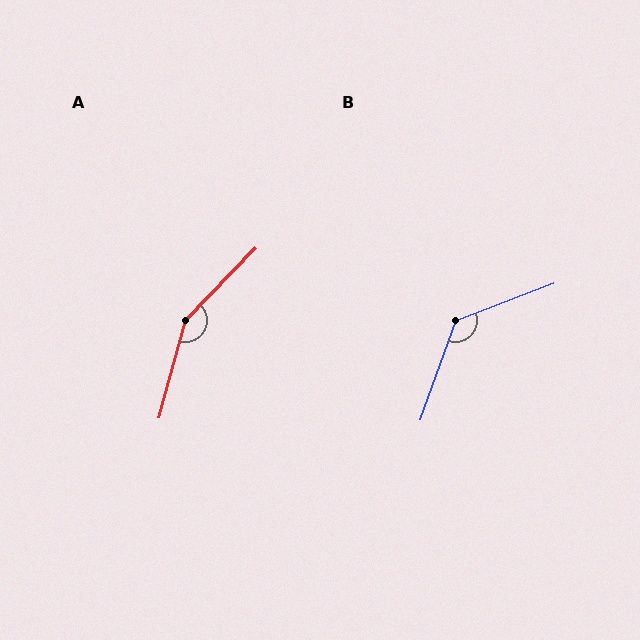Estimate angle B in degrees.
Approximately 131 degrees.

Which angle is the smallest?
B, at approximately 131 degrees.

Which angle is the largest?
A, at approximately 151 degrees.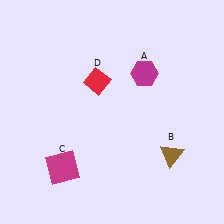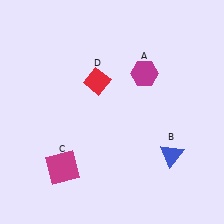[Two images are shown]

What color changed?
The triangle (B) changed from brown in Image 1 to blue in Image 2.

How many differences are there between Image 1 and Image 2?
There is 1 difference between the two images.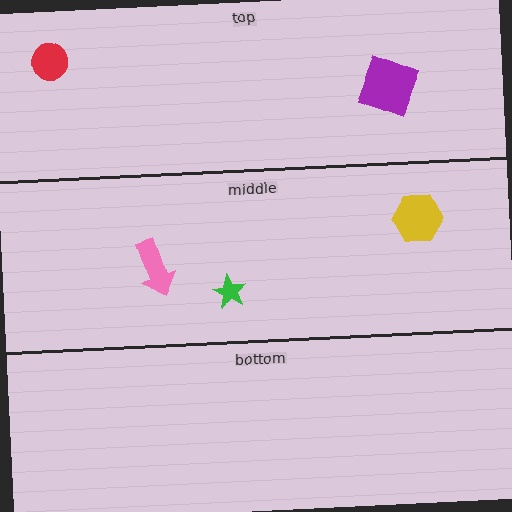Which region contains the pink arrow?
The middle region.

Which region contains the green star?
The middle region.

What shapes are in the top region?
The purple square, the red circle.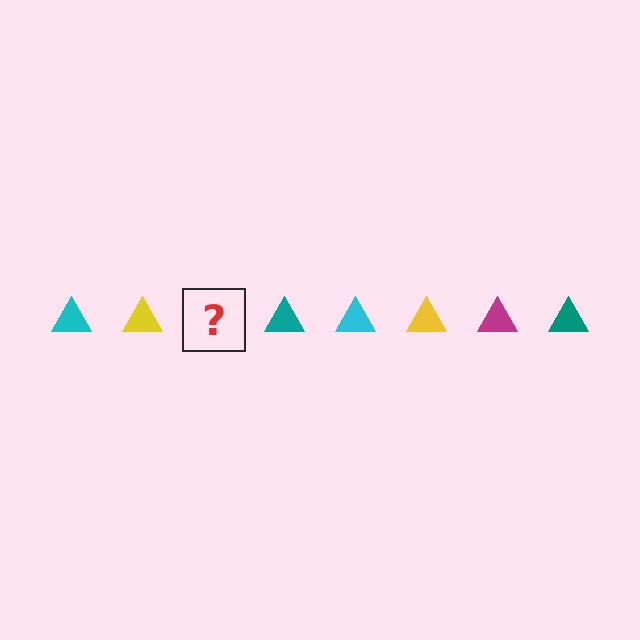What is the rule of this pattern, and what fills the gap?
The rule is that the pattern cycles through cyan, yellow, magenta, teal triangles. The gap should be filled with a magenta triangle.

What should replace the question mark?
The question mark should be replaced with a magenta triangle.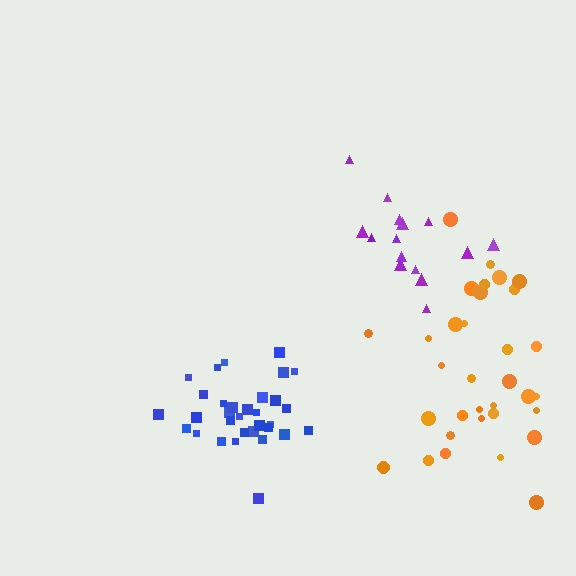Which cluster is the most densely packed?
Blue.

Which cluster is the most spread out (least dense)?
Orange.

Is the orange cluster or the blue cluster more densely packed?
Blue.